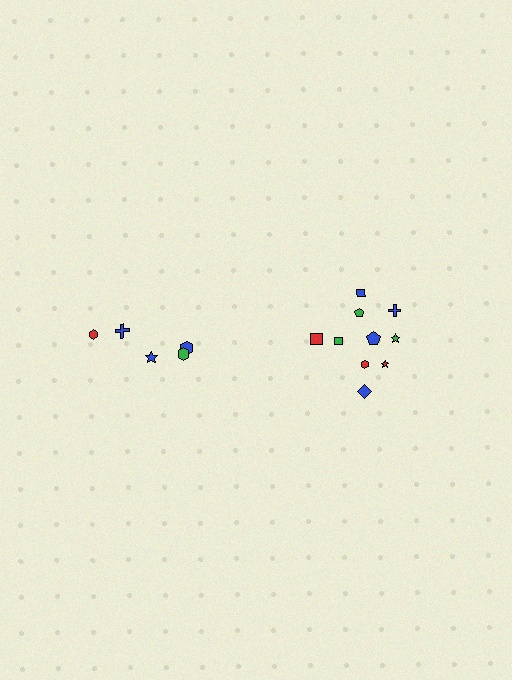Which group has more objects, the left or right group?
The right group.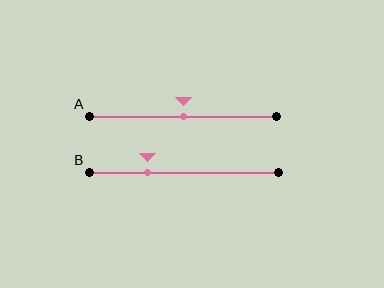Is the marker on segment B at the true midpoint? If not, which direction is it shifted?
No, the marker on segment B is shifted to the left by about 19% of the segment length.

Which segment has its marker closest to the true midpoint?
Segment A has its marker closest to the true midpoint.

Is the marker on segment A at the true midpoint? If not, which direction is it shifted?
Yes, the marker on segment A is at the true midpoint.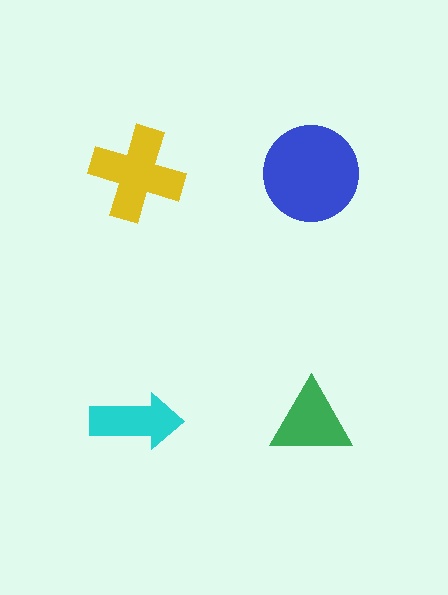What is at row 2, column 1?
A cyan arrow.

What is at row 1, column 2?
A blue circle.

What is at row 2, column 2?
A green triangle.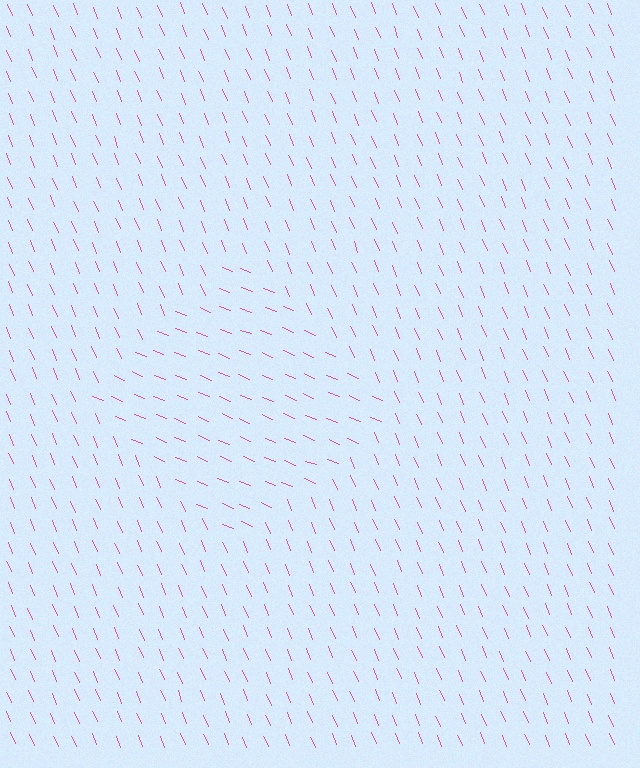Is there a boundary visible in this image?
Yes, there is a texture boundary formed by a change in line orientation.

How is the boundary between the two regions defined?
The boundary is defined purely by a change in line orientation (approximately 45 degrees difference). All lines are the same color and thickness.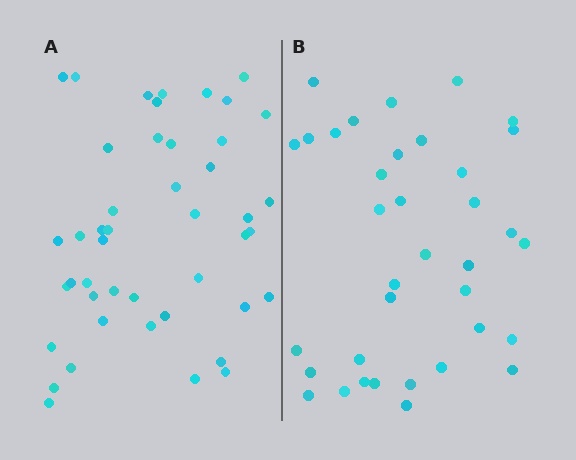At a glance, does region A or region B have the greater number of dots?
Region A (the left region) has more dots.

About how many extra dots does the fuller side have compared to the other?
Region A has roughly 8 or so more dots than region B.